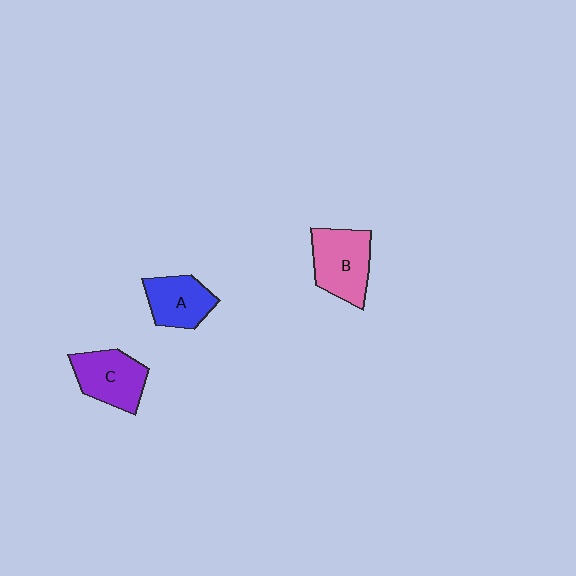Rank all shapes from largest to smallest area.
From largest to smallest: B (pink), C (purple), A (blue).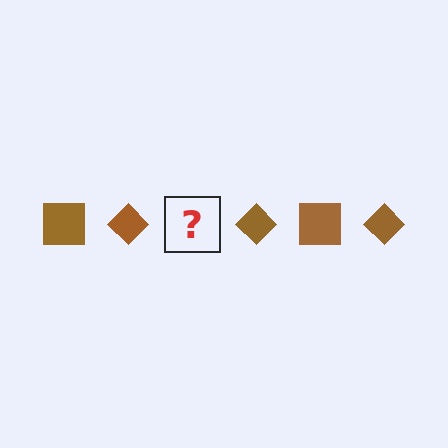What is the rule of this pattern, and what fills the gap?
The rule is that the pattern cycles through square, diamond shapes in brown. The gap should be filled with a brown square.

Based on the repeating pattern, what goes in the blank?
The blank should be a brown square.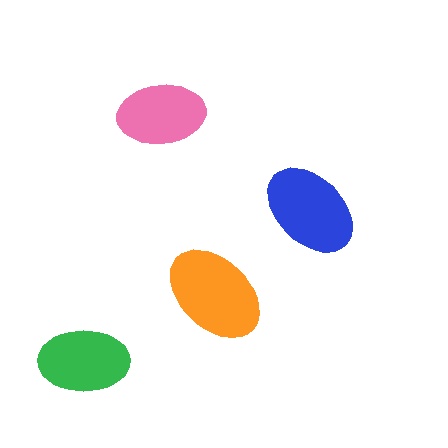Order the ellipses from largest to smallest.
the orange one, the blue one, the green one, the pink one.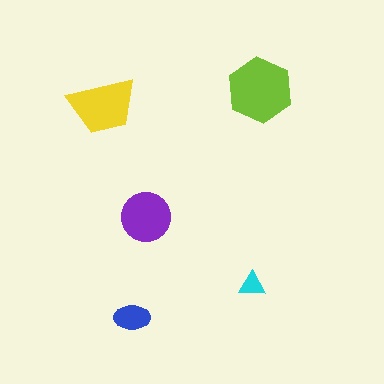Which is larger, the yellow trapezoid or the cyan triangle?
The yellow trapezoid.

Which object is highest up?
The lime hexagon is topmost.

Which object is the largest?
The lime hexagon.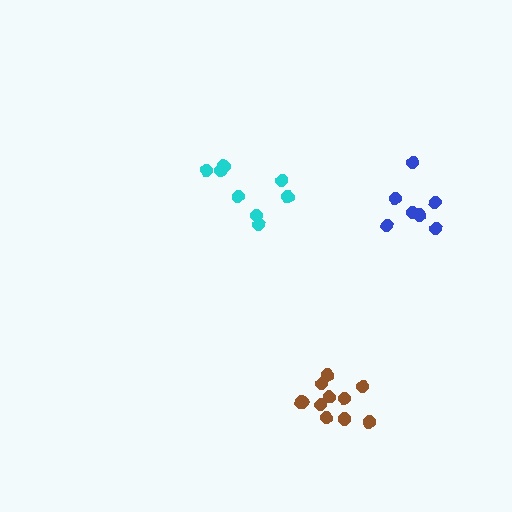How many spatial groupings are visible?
There are 3 spatial groupings.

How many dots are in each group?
Group 1: 11 dots, Group 2: 8 dots, Group 3: 7 dots (26 total).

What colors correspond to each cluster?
The clusters are colored: brown, cyan, blue.